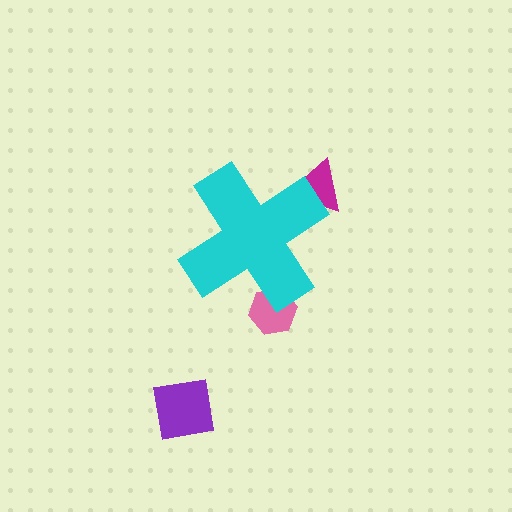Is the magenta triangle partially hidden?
Yes, the magenta triangle is partially hidden behind the cyan cross.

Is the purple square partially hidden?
No, the purple square is fully visible.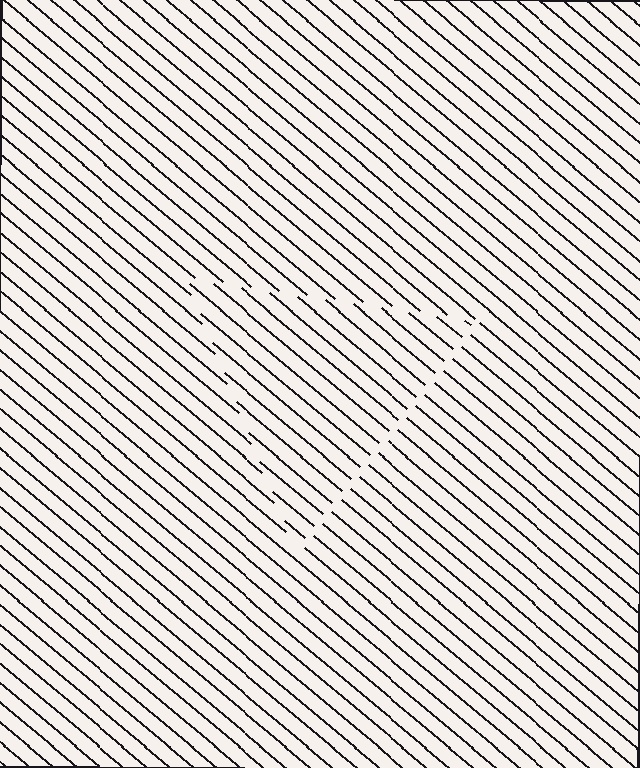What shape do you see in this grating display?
An illusory triangle. The interior of the shape contains the same grating, shifted by half a period — the contour is defined by the phase discontinuity where line-ends from the inner and outer gratings abut.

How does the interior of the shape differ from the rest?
The interior of the shape contains the same grating, shifted by half a period — the contour is defined by the phase discontinuity where line-ends from the inner and outer gratings abut.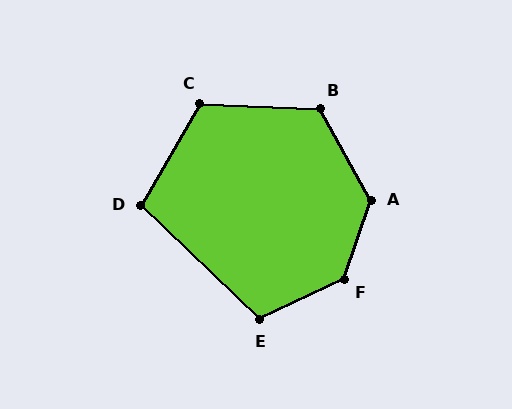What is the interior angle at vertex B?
Approximately 121 degrees (obtuse).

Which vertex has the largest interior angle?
F, at approximately 135 degrees.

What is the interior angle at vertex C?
Approximately 118 degrees (obtuse).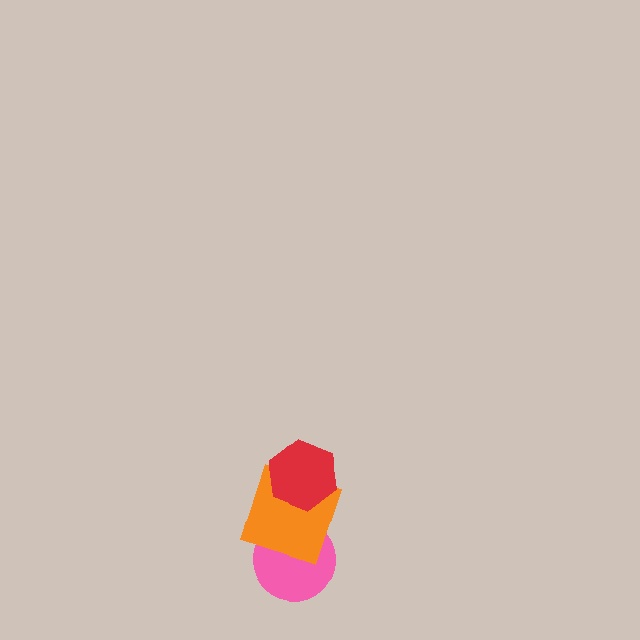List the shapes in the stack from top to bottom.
From top to bottom: the red hexagon, the orange square, the pink circle.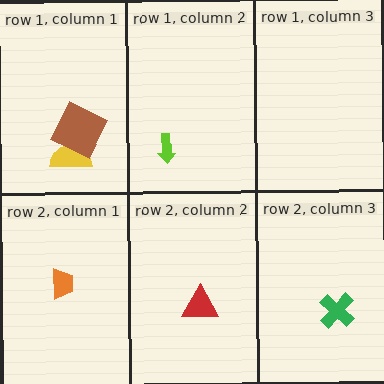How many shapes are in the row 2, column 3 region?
1.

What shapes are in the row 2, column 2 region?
The red triangle.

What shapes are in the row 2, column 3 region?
The green cross.